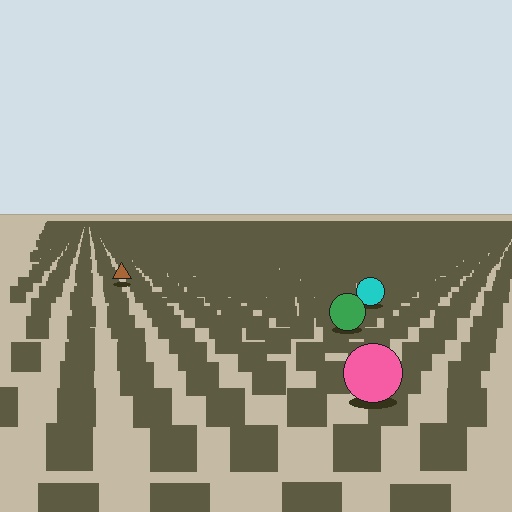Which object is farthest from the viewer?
The brown triangle is farthest from the viewer. It appears smaller and the ground texture around it is denser.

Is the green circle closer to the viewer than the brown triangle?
Yes. The green circle is closer — you can tell from the texture gradient: the ground texture is coarser near it.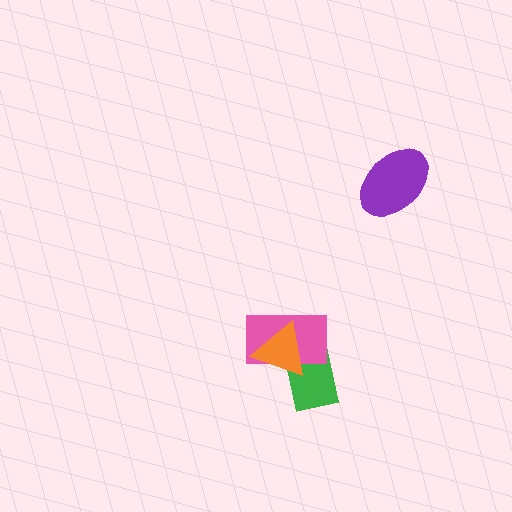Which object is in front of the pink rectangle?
The orange triangle is in front of the pink rectangle.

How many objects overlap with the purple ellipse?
0 objects overlap with the purple ellipse.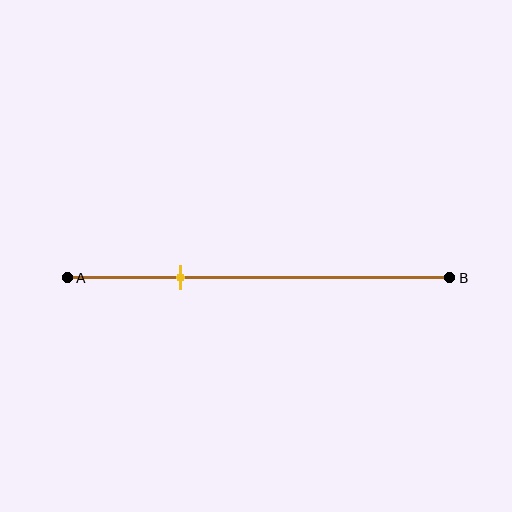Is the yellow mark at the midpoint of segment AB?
No, the mark is at about 30% from A, not at the 50% midpoint.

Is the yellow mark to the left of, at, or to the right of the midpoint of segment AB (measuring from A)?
The yellow mark is to the left of the midpoint of segment AB.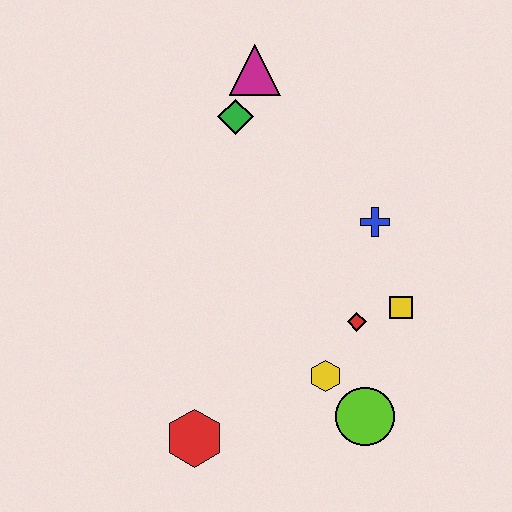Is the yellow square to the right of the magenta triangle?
Yes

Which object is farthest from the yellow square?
The magenta triangle is farthest from the yellow square.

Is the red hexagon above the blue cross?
No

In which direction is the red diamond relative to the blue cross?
The red diamond is below the blue cross.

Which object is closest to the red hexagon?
The yellow hexagon is closest to the red hexagon.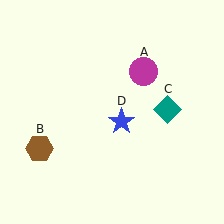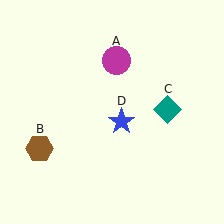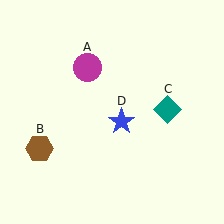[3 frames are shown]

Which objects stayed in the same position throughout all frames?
Brown hexagon (object B) and teal diamond (object C) and blue star (object D) remained stationary.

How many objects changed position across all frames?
1 object changed position: magenta circle (object A).